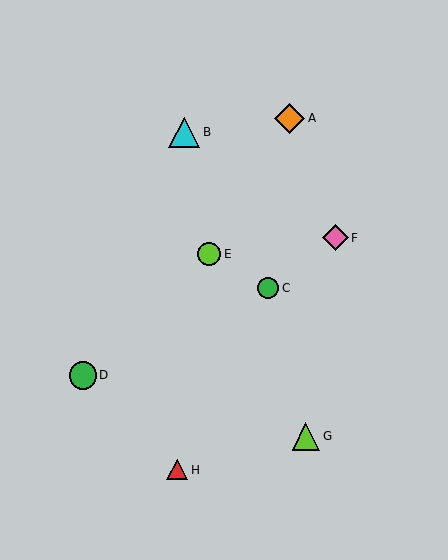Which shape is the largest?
The cyan triangle (labeled B) is the largest.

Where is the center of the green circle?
The center of the green circle is at (268, 288).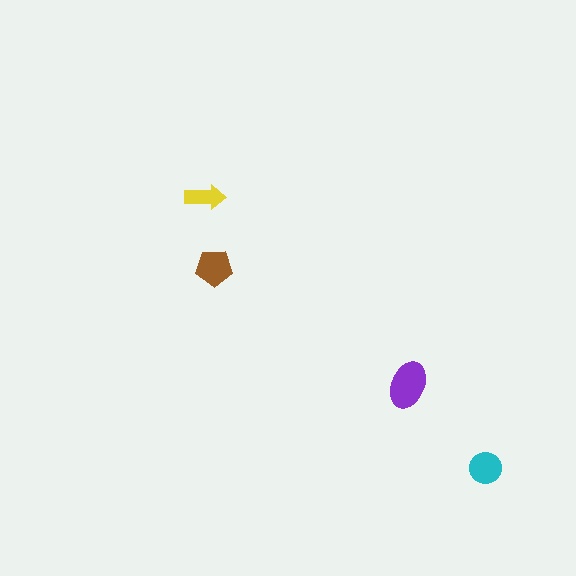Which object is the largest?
The purple ellipse.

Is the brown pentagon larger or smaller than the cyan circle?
Larger.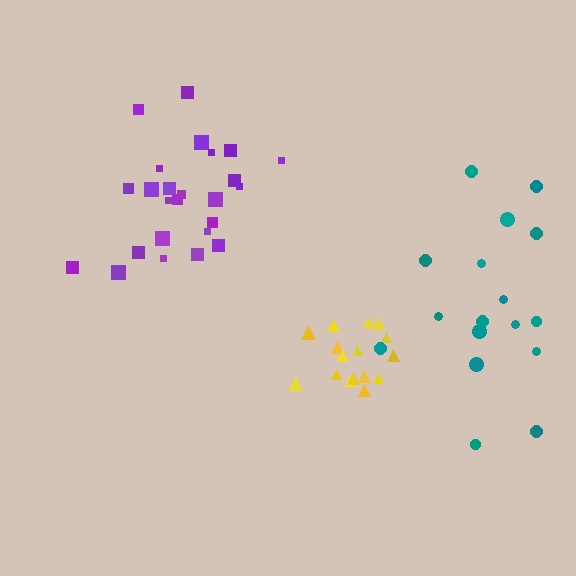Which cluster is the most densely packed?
Yellow.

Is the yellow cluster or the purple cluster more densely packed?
Yellow.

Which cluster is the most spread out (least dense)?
Teal.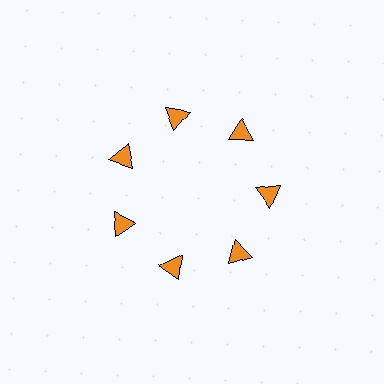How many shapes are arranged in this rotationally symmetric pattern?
There are 7 shapes, arranged in 7 groups of 1.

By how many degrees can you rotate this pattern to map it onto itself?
The pattern maps onto itself every 51 degrees of rotation.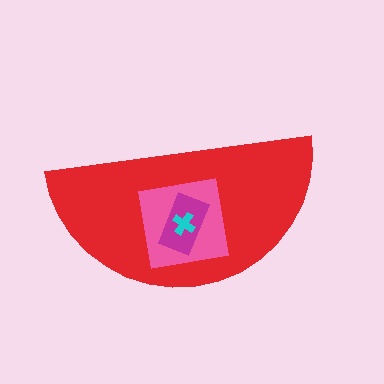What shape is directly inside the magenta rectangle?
The cyan cross.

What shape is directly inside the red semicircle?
The pink square.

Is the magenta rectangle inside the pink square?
Yes.